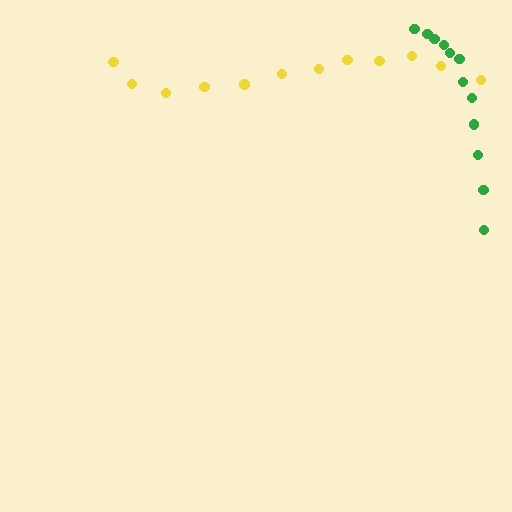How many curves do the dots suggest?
There are 2 distinct paths.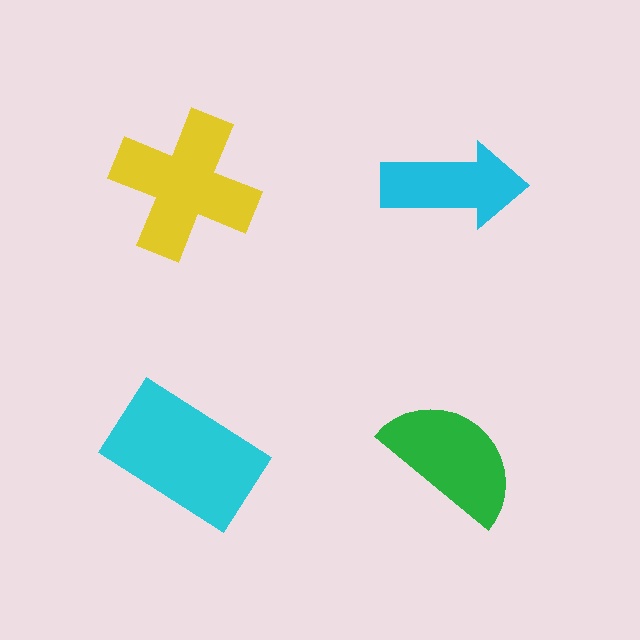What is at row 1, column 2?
A cyan arrow.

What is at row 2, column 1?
A cyan rectangle.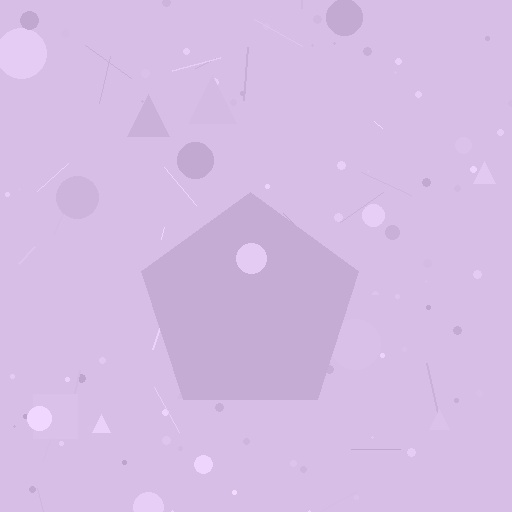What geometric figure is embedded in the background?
A pentagon is embedded in the background.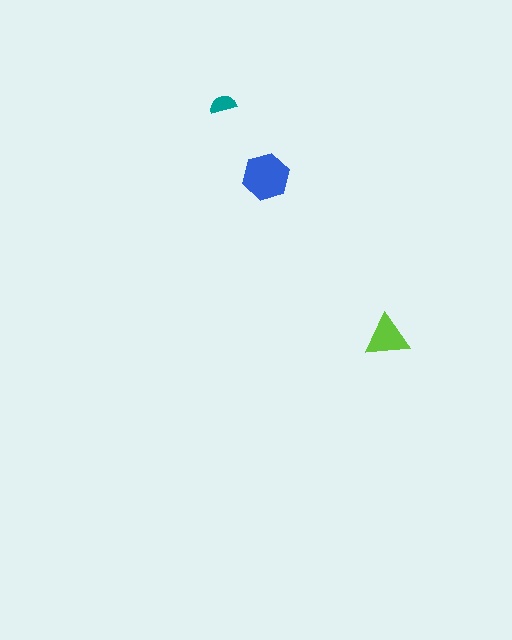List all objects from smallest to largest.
The teal semicircle, the lime triangle, the blue hexagon.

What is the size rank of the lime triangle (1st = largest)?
2nd.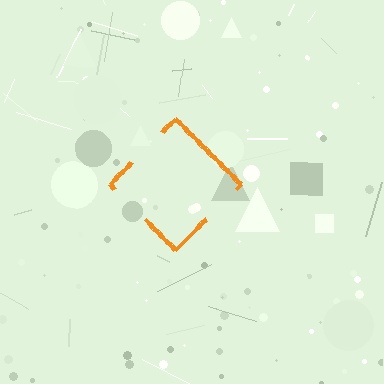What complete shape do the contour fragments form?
The contour fragments form a diamond.